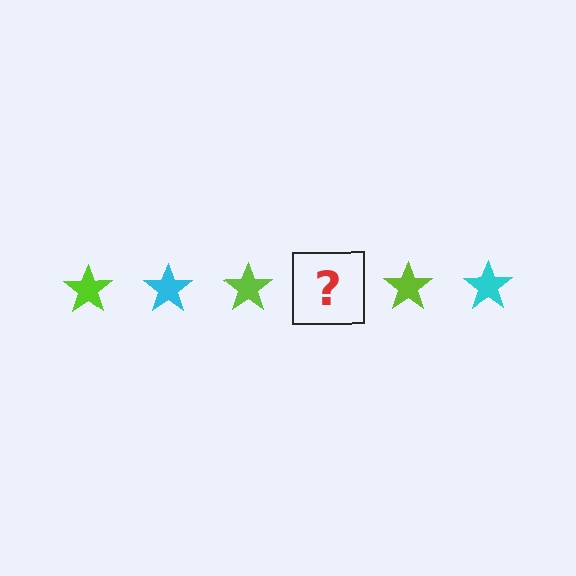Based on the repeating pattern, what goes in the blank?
The blank should be a cyan star.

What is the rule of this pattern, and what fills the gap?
The rule is that the pattern cycles through lime, cyan stars. The gap should be filled with a cyan star.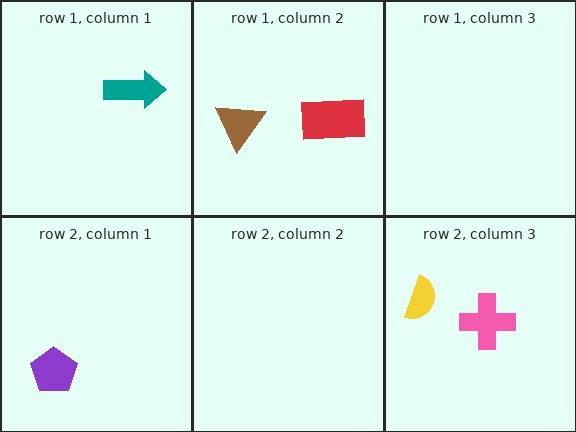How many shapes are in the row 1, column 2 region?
2.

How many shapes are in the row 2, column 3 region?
2.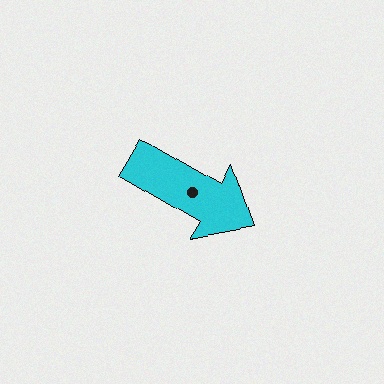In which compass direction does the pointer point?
Southeast.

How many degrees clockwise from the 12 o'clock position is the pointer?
Approximately 120 degrees.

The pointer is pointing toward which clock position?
Roughly 4 o'clock.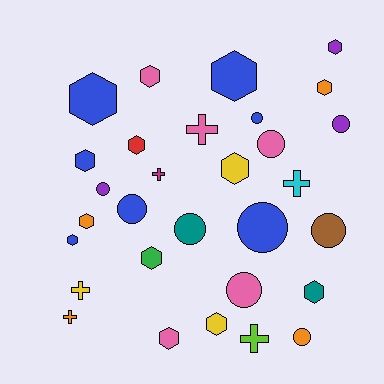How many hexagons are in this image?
There are 14 hexagons.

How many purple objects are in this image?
There are 3 purple objects.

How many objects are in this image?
There are 30 objects.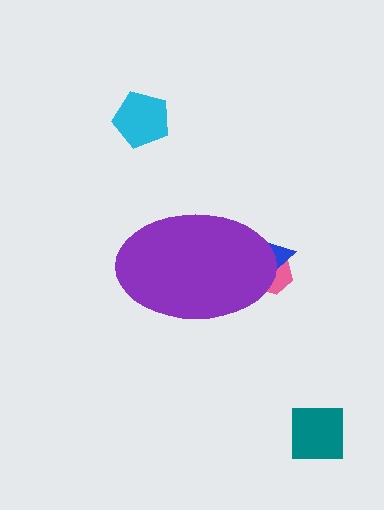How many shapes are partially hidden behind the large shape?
2 shapes are partially hidden.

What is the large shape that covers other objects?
A purple ellipse.